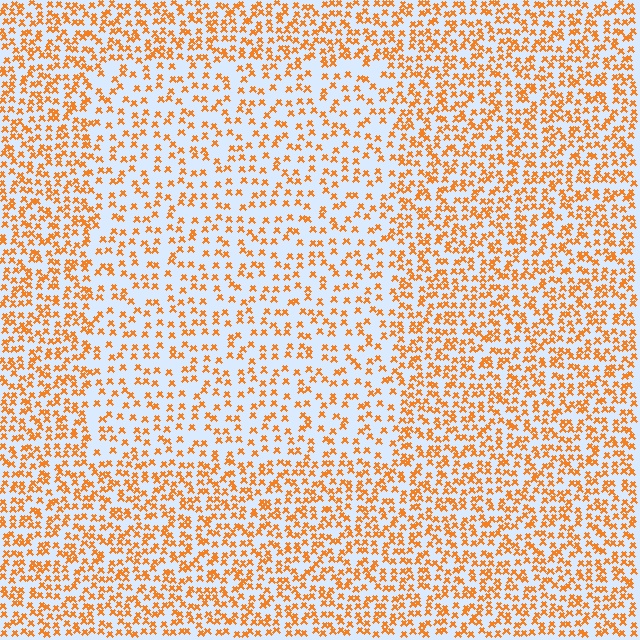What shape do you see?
I see a rectangle.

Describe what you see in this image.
The image contains small orange elements arranged at two different densities. A rectangle-shaped region is visible where the elements are less densely packed than the surrounding area.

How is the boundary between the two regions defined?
The boundary is defined by a change in element density (approximately 1.8x ratio). All elements are the same color, size, and shape.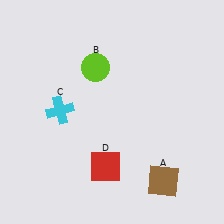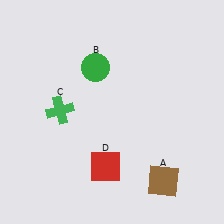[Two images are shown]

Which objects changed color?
B changed from lime to green. C changed from cyan to green.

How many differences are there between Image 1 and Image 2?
There are 2 differences between the two images.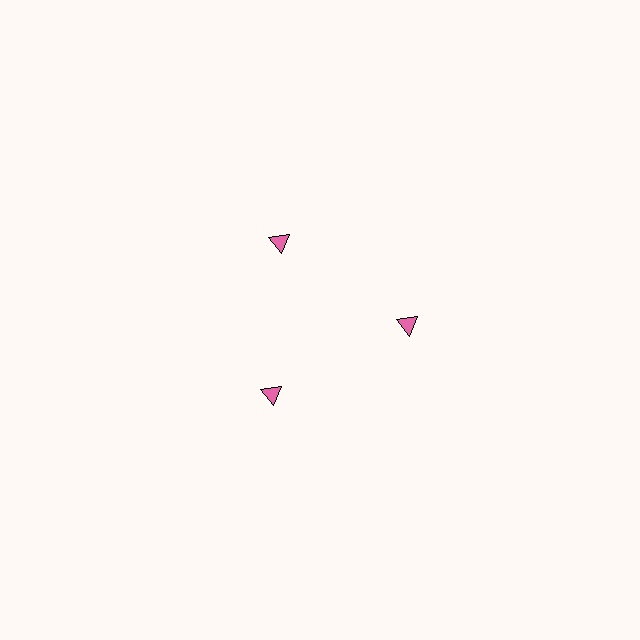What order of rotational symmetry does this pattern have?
This pattern has 3-fold rotational symmetry.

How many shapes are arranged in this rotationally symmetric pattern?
There are 3 shapes, arranged in 3 groups of 1.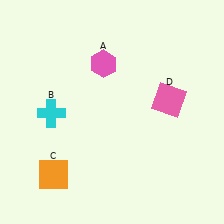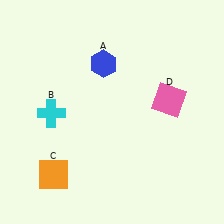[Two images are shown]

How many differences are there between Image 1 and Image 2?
There is 1 difference between the two images.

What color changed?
The hexagon (A) changed from pink in Image 1 to blue in Image 2.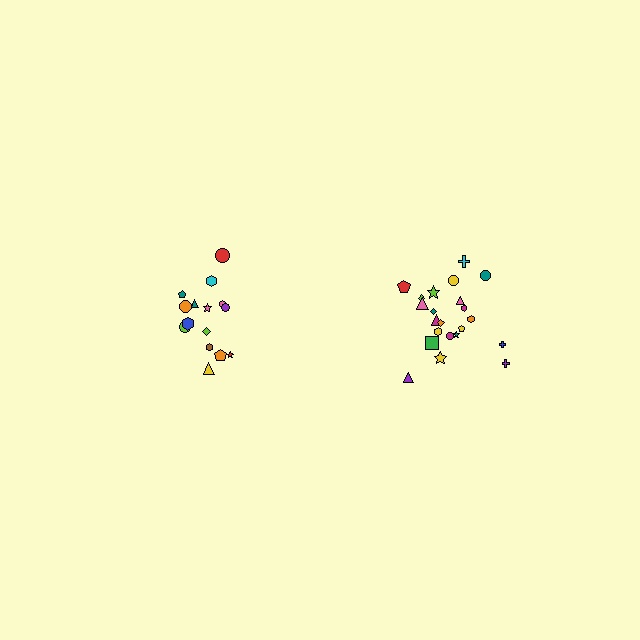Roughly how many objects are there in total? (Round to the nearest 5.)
Roughly 35 objects in total.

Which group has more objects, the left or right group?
The right group.